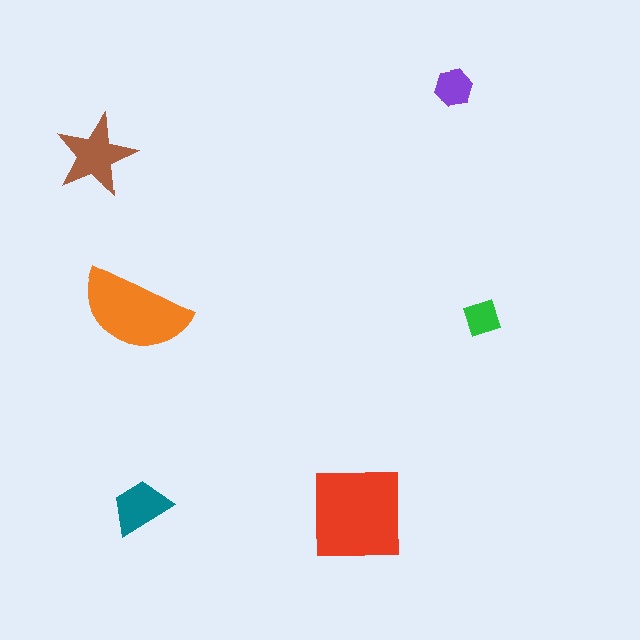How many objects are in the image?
There are 6 objects in the image.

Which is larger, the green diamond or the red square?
The red square.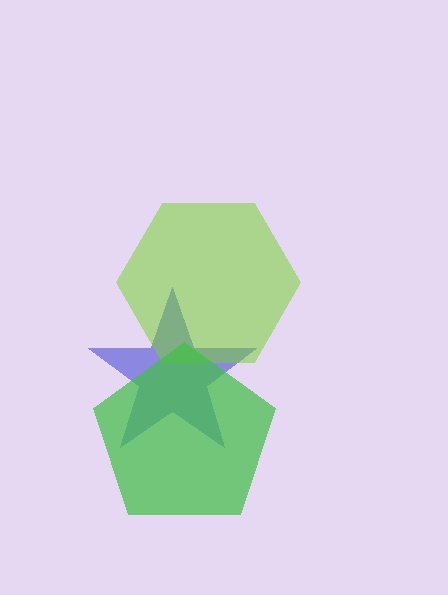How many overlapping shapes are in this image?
There are 3 overlapping shapes in the image.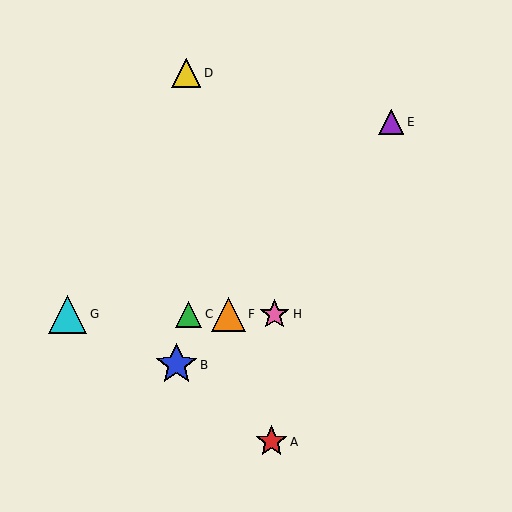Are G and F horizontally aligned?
Yes, both are at y≈315.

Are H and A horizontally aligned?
No, H is at y≈315 and A is at y≈442.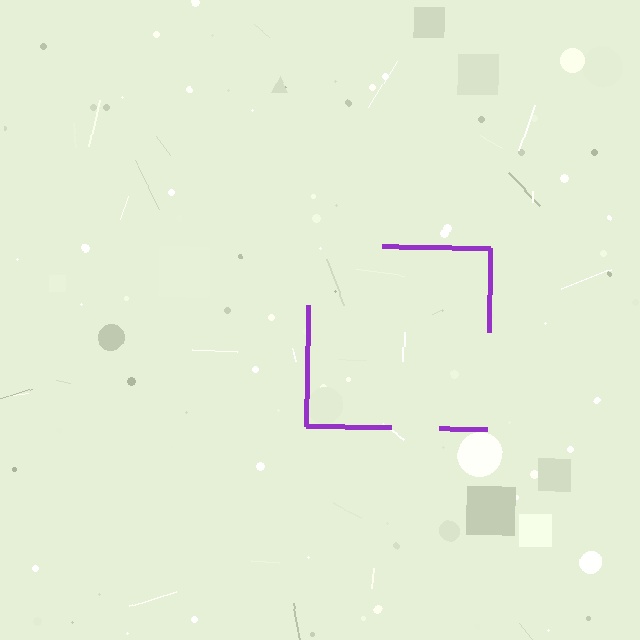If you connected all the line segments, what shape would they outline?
They would outline a square.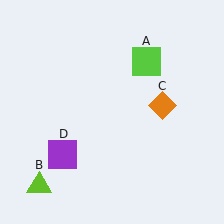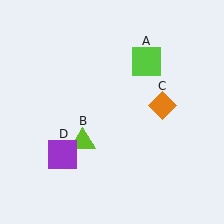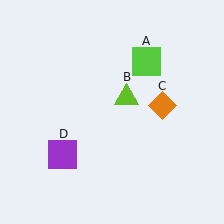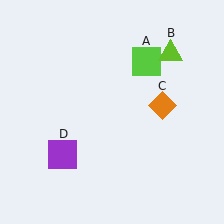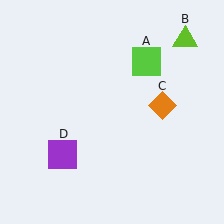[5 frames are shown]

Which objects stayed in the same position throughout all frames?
Lime square (object A) and orange diamond (object C) and purple square (object D) remained stationary.